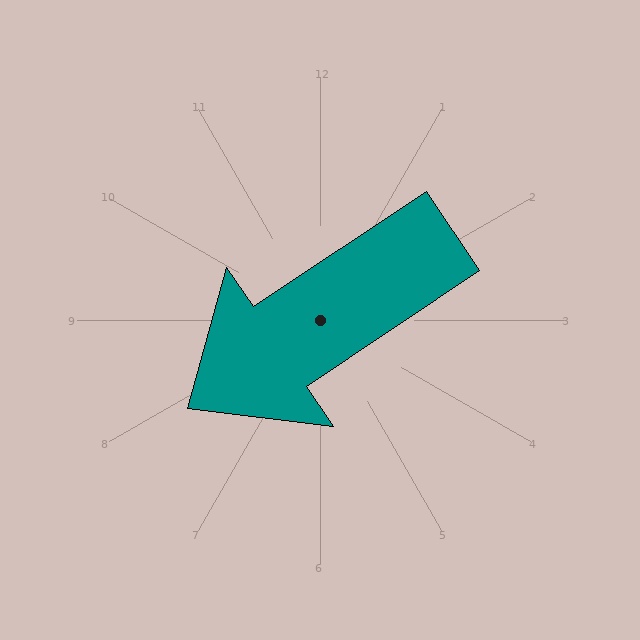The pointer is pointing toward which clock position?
Roughly 8 o'clock.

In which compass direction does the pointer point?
Southwest.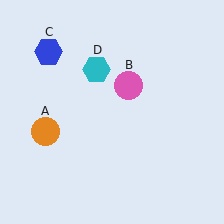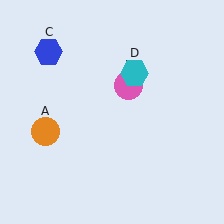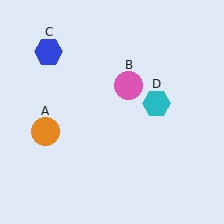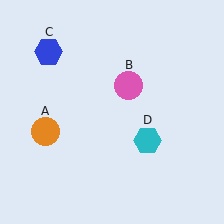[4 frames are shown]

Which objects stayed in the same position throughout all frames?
Orange circle (object A) and pink circle (object B) and blue hexagon (object C) remained stationary.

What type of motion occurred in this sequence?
The cyan hexagon (object D) rotated clockwise around the center of the scene.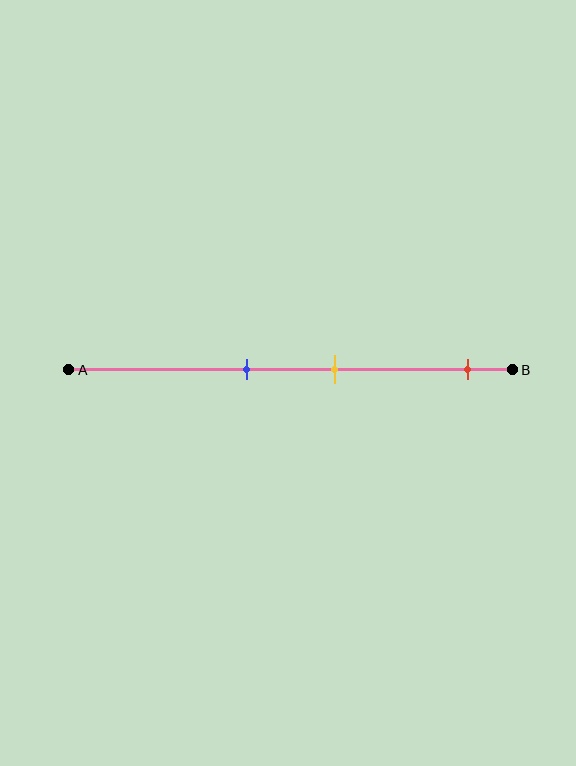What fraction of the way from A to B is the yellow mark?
The yellow mark is approximately 60% (0.6) of the way from A to B.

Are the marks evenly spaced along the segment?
No, the marks are not evenly spaced.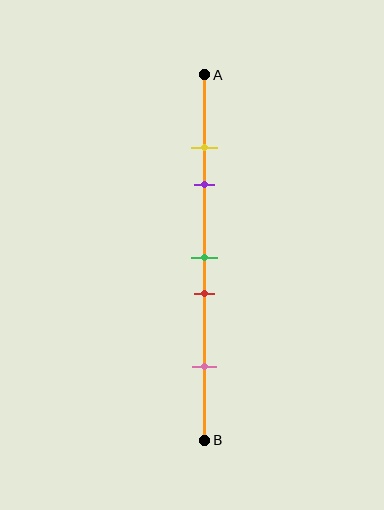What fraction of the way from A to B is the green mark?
The green mark is approximately 50% (0.5) of the way from A to B.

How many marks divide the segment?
There are 5 marks dividing the segment.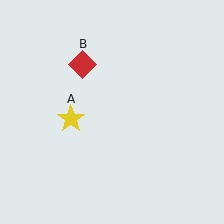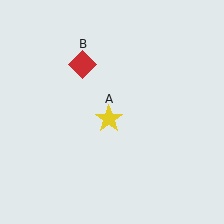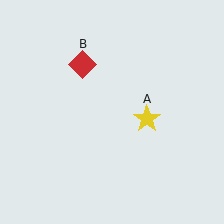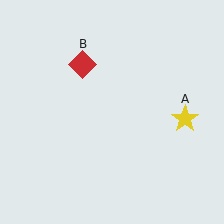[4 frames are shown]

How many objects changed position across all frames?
1 object changed position: yellow star (object A).